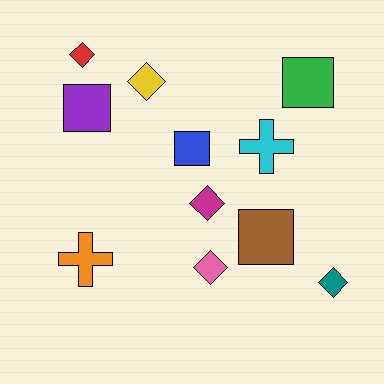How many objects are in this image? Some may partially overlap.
There are 11 objects.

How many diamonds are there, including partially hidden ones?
There are 5 diamonds.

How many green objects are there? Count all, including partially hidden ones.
There is 1 green object.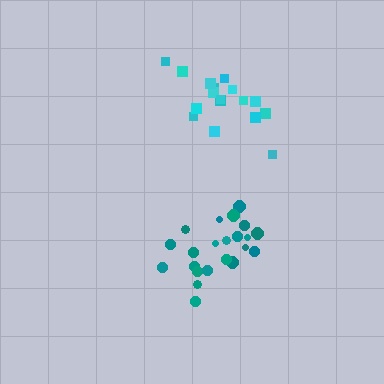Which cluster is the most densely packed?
Teal.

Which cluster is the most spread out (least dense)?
Cyan.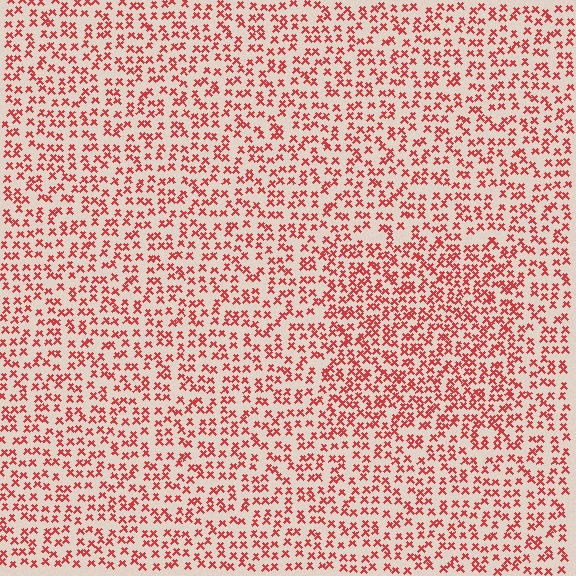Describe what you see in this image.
The image contains small red elements arranged at two different densities. A rectangle-shaped region is visible where the elements are more densely packed than the surrounding area.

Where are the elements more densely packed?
The elements are more densely packed inside the rectangle boundary.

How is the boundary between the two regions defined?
The boundary is defined by a change in element density (approximately 1.5x ratio). All elements are the same color, size, and shape.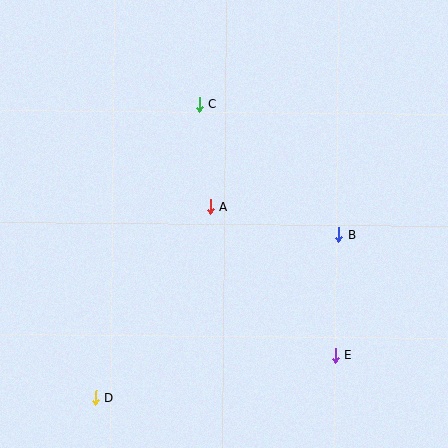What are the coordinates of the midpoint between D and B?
The midpoint between D and B is at (217, 316).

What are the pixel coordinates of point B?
Point B is at (339, 235).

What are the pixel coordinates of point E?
Point E is at (335, 355).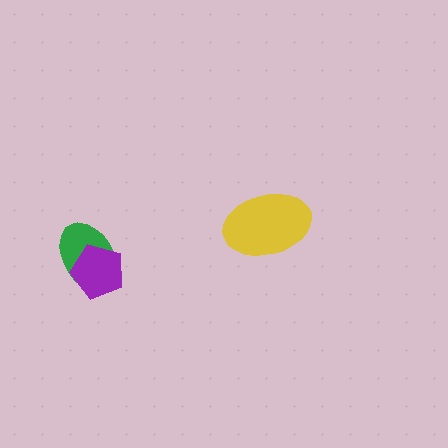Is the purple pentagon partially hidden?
No, no other shape covers it.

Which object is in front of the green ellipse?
The purple pentagon is in front of the green ellipse.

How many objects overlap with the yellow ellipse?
0 objects overlap with the yellow ellipse.